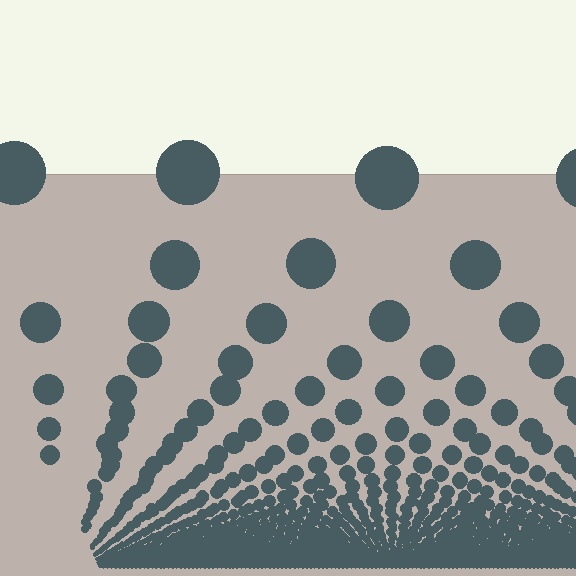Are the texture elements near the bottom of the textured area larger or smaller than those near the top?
Smaller. The gradient is inverted — elements near the bottom are smaller and denser.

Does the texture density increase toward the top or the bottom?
Density increases toward the bottom.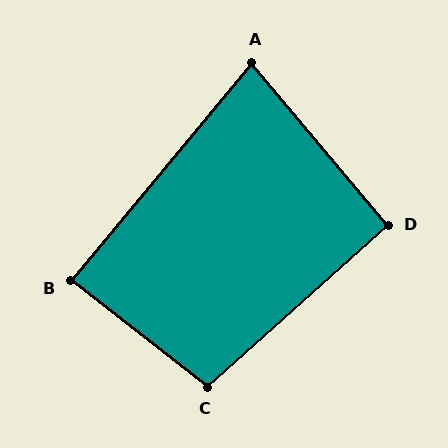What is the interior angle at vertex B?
Approximately 88 degrees (approximately right).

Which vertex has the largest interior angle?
C, at approximately 100 degrees.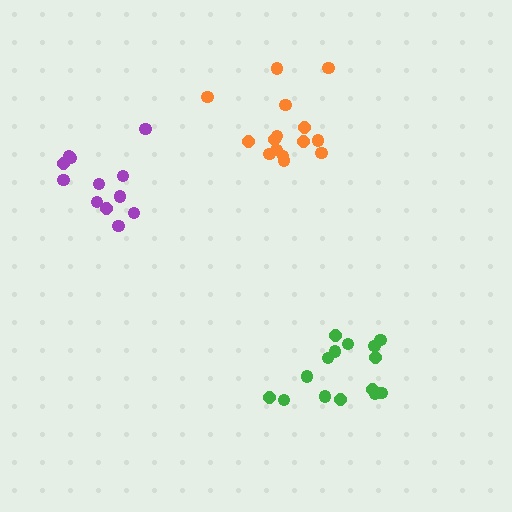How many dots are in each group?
Group 1: 15 dots, Group 2: 15 dots, Group 3: 12 dots (42 total).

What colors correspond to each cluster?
The clusters are colored: green, orange, purple.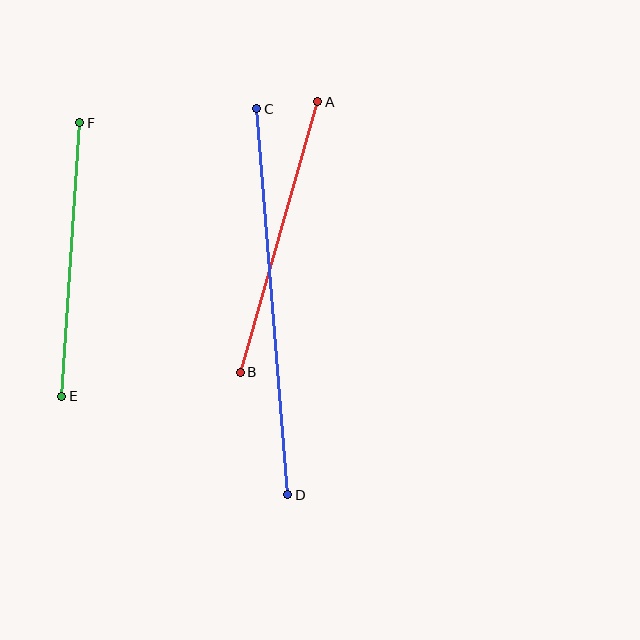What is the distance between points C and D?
The distance is approximately 387 pixels.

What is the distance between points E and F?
The distance is approximately 274 pixels.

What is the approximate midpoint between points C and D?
The midpoint is at approximately (272, 302) pixels.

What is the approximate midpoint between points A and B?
The midpoint is at approximately (279, 237) pixels.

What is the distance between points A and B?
The distance is approximately 281 pixels.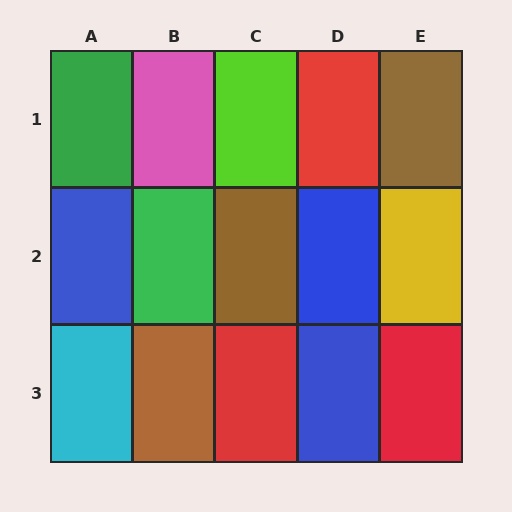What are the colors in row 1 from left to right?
Green, pink, lime, red, brown.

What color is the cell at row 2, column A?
Blue.